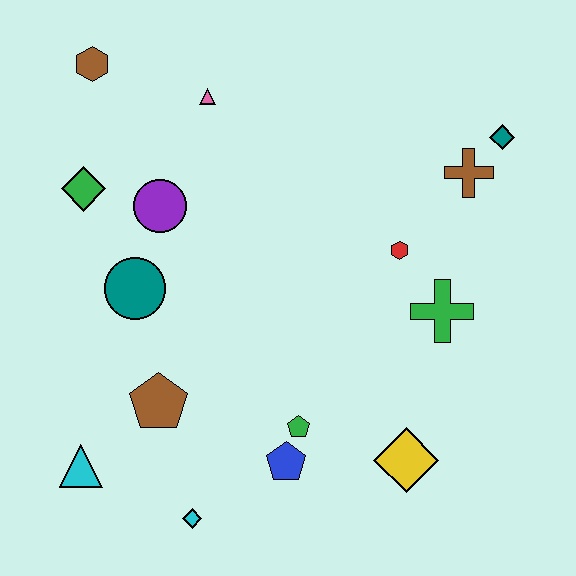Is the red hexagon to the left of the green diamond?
No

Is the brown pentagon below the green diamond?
Yes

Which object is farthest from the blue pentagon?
The brown hexagon is farthest from the blue pentagon.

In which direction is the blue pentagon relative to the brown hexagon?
The blue pentagon is below the brown hexagon.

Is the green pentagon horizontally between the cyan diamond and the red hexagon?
Yes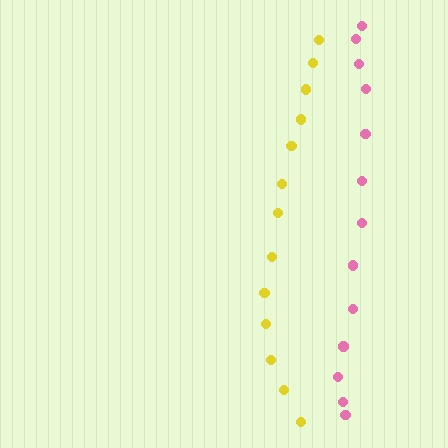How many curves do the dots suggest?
There are 2 distinct paths.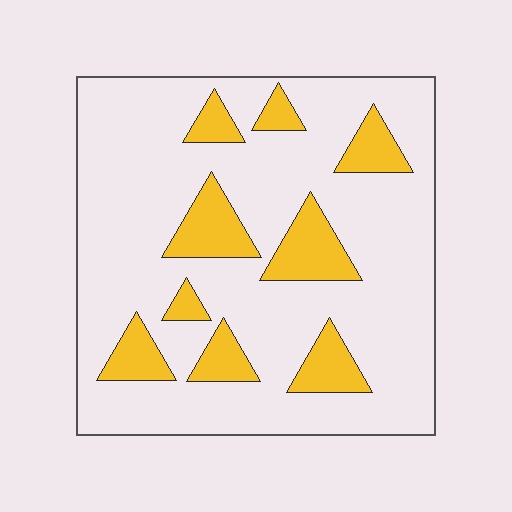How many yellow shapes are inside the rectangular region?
9.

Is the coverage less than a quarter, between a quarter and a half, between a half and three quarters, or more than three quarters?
Less than a quarter.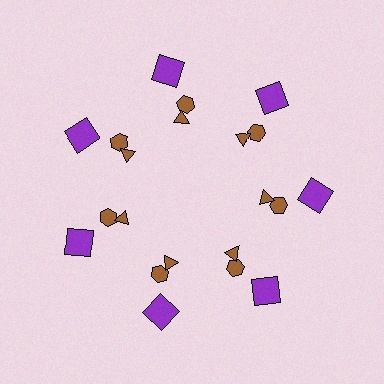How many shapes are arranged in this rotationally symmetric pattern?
There are 21 shapes, arranged in 7 groups of 3.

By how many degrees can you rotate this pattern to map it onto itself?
The pattern maps onto itself every 51 degrees of rotation.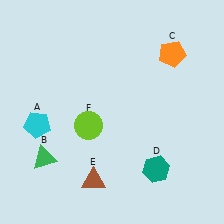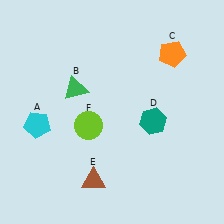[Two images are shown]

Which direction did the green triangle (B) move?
The green triangle (B) moved up.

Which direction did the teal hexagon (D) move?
The teal hexagon (D) moved up.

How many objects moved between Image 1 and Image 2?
2 objects moved between the two images.